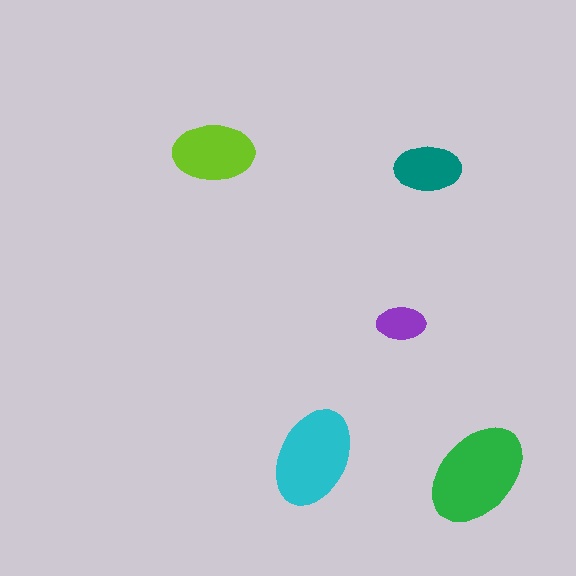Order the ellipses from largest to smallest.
the green one, the cyan one, the lime one, the teal one, the purple one.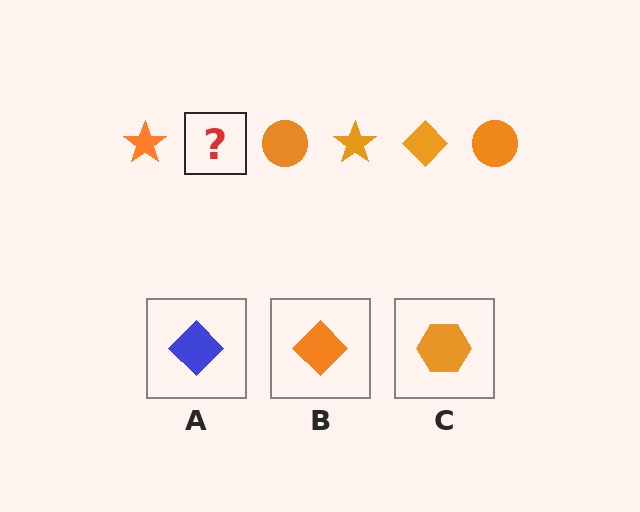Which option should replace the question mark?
Option B.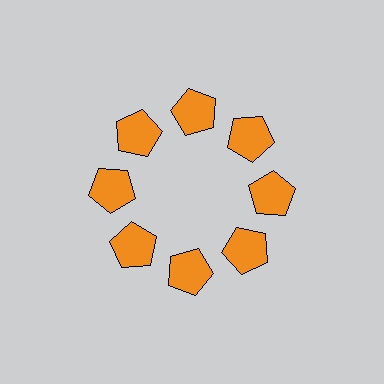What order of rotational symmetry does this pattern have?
This pattern has 8-fold rotational symmetry.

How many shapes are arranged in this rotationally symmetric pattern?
There are 8 shapes, arranged in 8 groups of 1.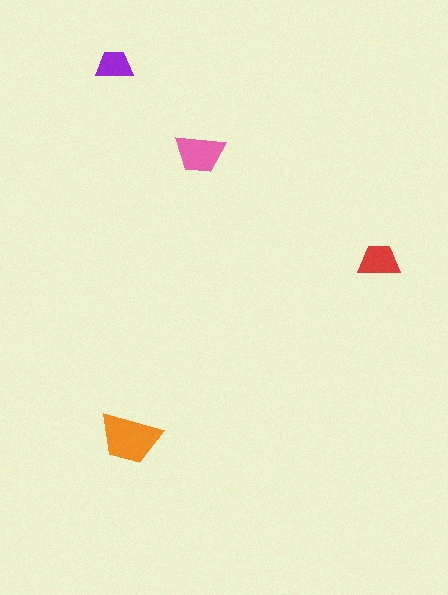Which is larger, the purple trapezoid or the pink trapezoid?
The pink one.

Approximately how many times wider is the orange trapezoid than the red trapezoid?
About 1.5 times wider.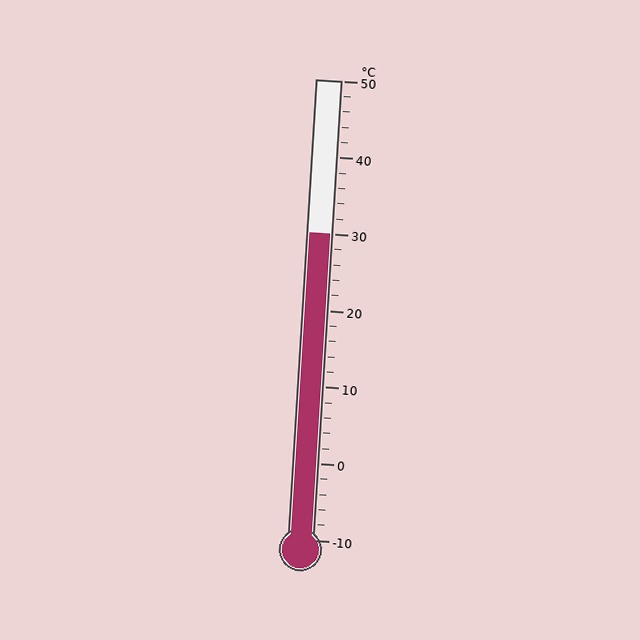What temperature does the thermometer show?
The thermometer shows approximately 30°C.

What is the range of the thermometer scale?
The thermometer scale ranges from -10°C to 50°C.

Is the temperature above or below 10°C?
The temperature is above 10°C.